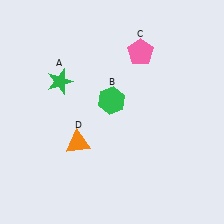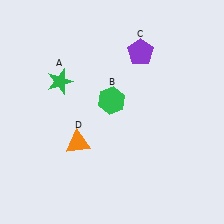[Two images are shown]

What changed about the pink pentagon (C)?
In Image 1, C is pink. In Image 2, it changed to purple.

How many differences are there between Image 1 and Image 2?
There is 1 difference between the two images.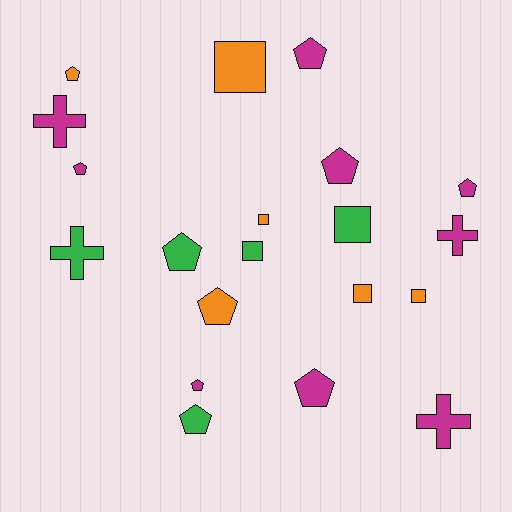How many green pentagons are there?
There are 2 green pentagons.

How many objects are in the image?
There are 20 objects.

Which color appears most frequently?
Magenta, with 9 objects.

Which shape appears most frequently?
Pentagon, with 10 objects.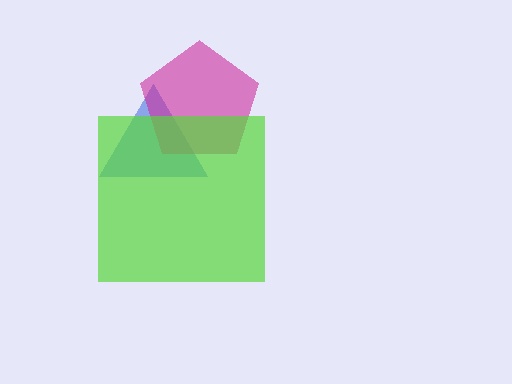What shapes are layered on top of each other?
The layered shapes are: a blue triangle, a magenta pentagon, a lime square.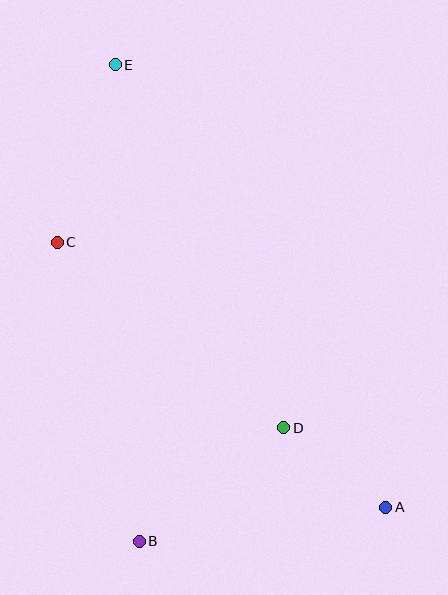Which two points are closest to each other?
Points A and D are closest to each other.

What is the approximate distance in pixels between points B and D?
The distance between B and D is approximately 184 pixels.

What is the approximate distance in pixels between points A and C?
The distance between A and C is approximately 422 pixels.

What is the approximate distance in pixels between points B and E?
The distance between B and E is approximately 477 pixels.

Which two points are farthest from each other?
Points A and E are farthest from each other.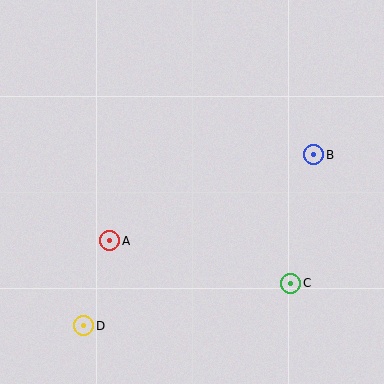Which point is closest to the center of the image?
Point A at (110, 241) is closest to the center.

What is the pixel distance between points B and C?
The distance between B and C is 131 pixels.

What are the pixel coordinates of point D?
Point D is at (84, 326).